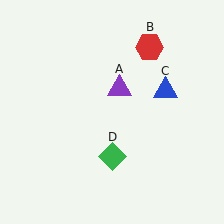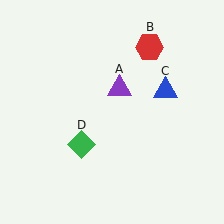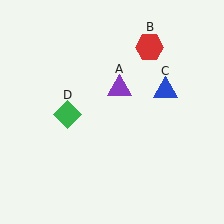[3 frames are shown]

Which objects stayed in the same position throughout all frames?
Purple triangle (object A) and red hexagon (object B) and blue triangle (object C) remained stationary.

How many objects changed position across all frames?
1 object changed position: green diamond (object D).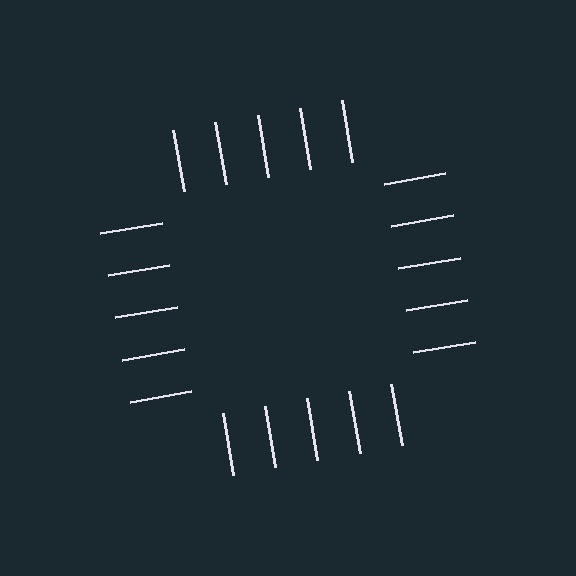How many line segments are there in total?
20 — 5 along each of the 4 edges.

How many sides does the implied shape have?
4 sides — the line-ends trace a square.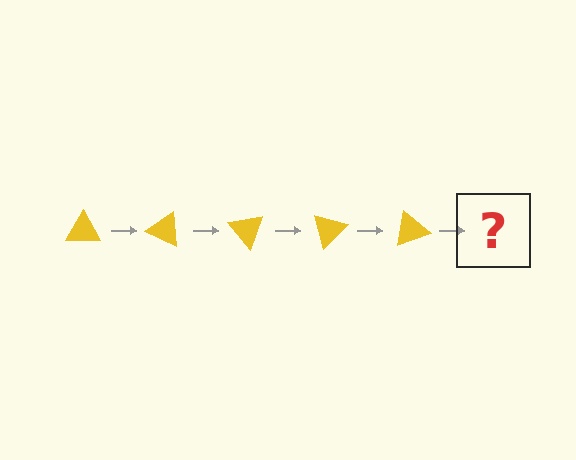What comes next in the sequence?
The next element should be a yellow triangle rotated 125 degrees.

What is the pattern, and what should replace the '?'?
The pattern is that the triangle rotates 25 degrees each step. The '?' should be a yellow triangle rotated 125 degrees.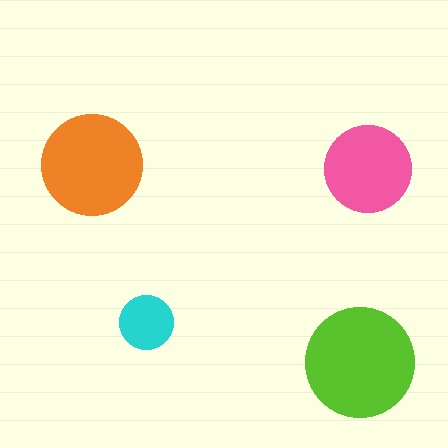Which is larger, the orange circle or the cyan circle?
The orange one.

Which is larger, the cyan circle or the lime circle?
The lime one.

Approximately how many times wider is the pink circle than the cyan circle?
About 1.5 times wider.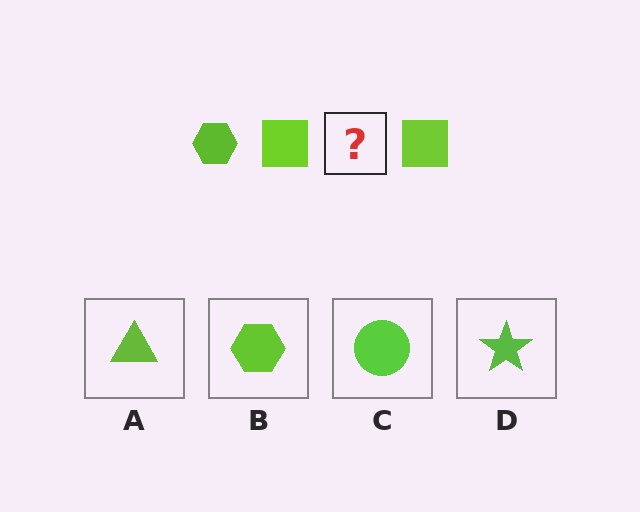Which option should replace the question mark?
Option B.